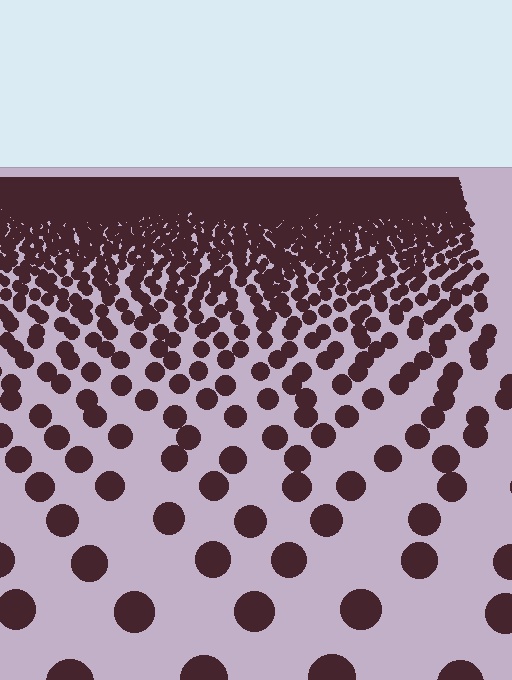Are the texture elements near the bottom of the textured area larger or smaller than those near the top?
Larger. Near the bottom, elements are closer to the viewer and appear at a bigger on-screen size.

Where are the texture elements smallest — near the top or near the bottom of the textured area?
Near the top.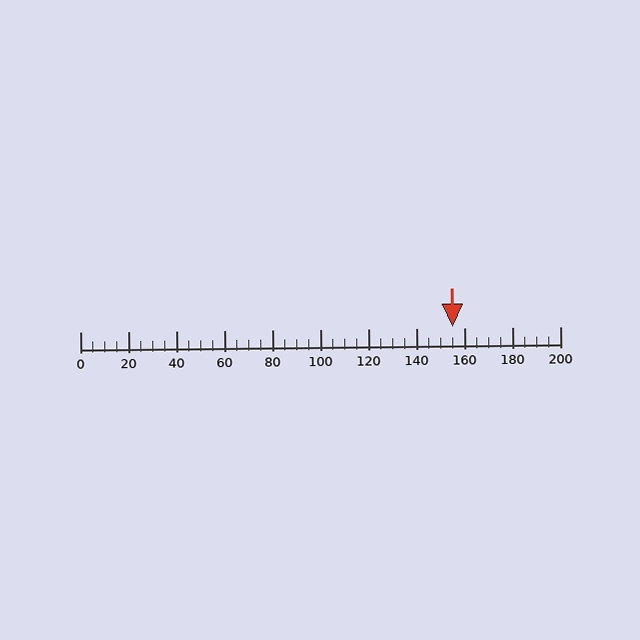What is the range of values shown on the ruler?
The ruler shows values from 0 to 200.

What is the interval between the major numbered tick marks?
The major tick marks are spaced 20 units apart.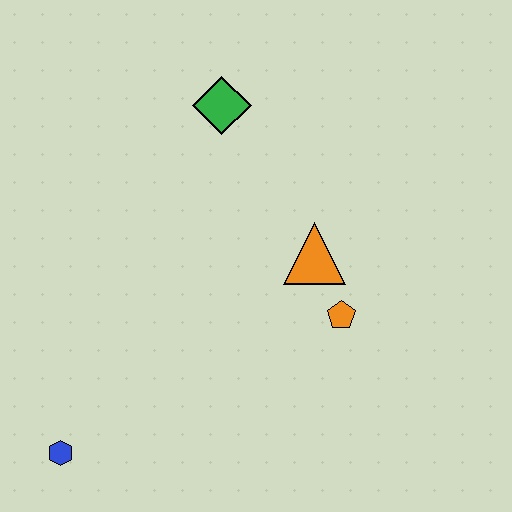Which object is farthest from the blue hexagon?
The green diamond is farthest from the blue hexagon.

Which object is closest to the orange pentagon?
The orange triangle is closest to the orange pentagon.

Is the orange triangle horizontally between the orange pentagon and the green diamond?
Yes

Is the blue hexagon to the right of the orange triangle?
No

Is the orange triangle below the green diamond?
Yes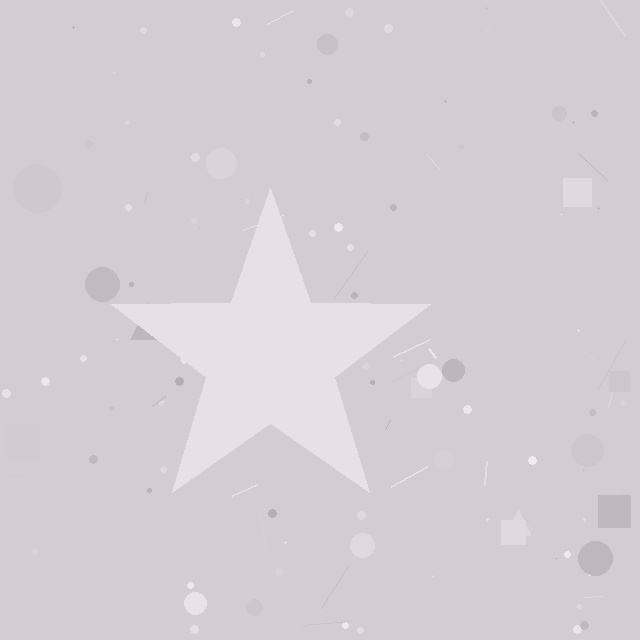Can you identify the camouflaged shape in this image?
The camouflaged shape is a star.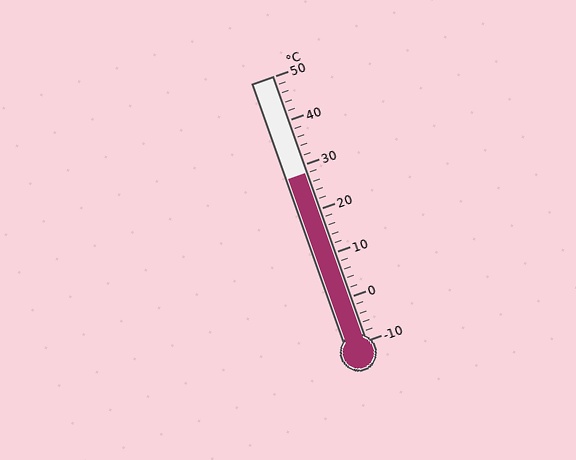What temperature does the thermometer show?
The thermometer shows approximately 28°C.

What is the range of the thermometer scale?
The thermometer scale ranges from -10°C to 50°C.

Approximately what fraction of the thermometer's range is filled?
The thermometer is filled to approximately 65% of its range.